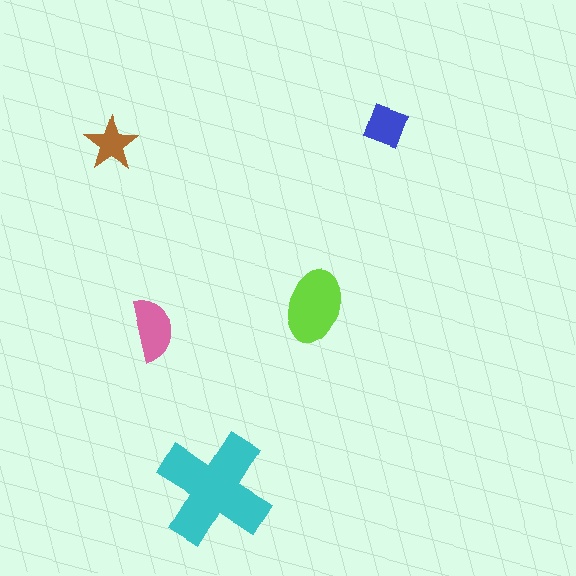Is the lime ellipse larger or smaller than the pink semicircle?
Larger.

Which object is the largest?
The cyan cross.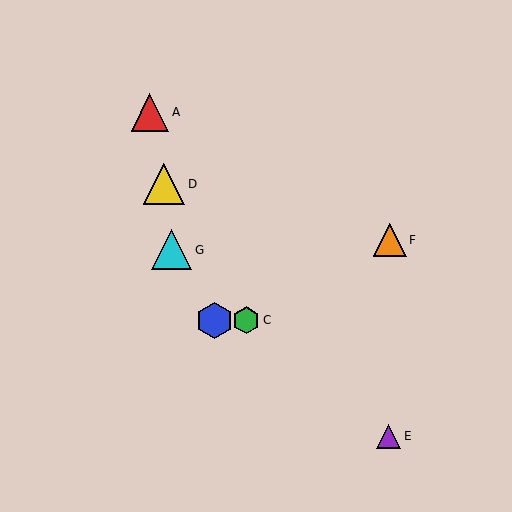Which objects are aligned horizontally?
Objects B, C are aligned horizontally.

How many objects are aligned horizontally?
2 objects (B, C) are aligned horizontally.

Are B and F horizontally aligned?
No, B is at y≈320 and F is at y≈240.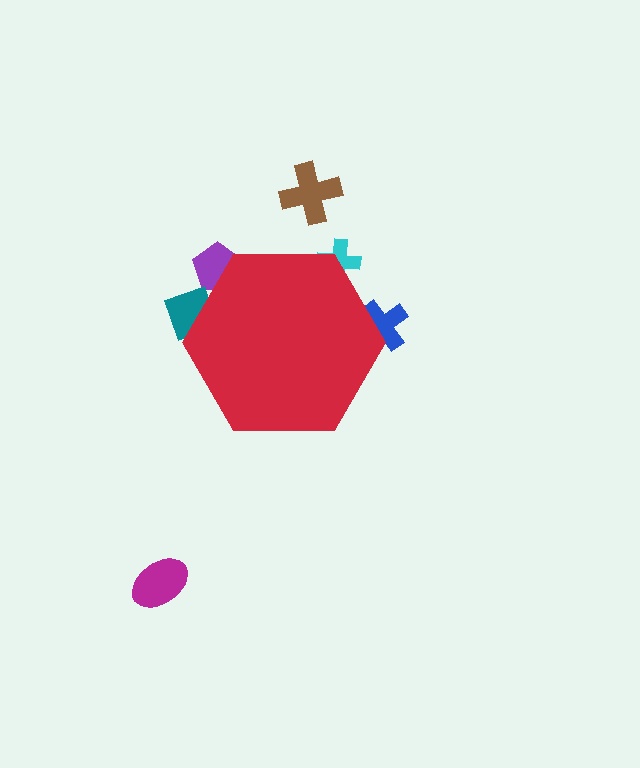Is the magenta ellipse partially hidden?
No, the magenta ellipse is fully visible.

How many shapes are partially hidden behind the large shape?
4 shapes are partially hidden.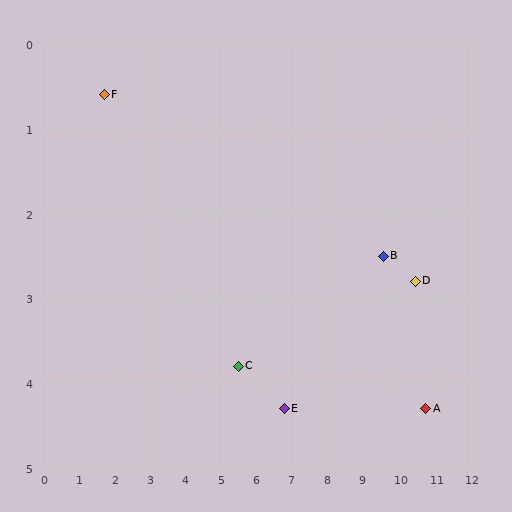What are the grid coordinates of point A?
Point A is at approximately (10.8, 4.3).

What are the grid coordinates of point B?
Point B is at approximately (9.6, 2.5).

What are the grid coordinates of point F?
Point F is at approximately (1.7, 0.6).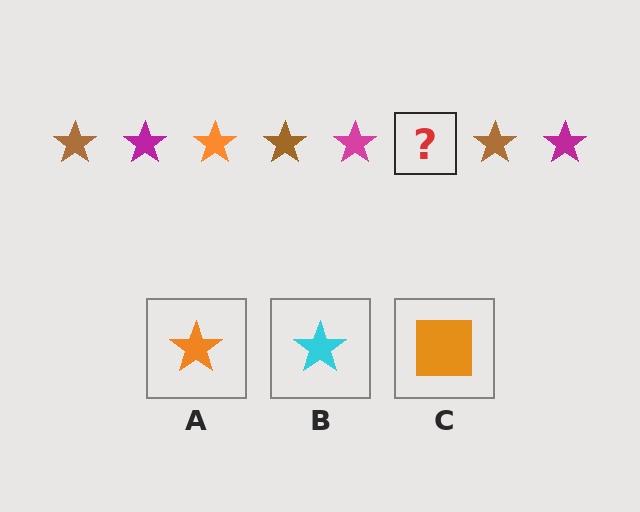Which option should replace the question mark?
Option A.